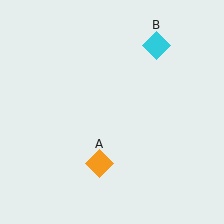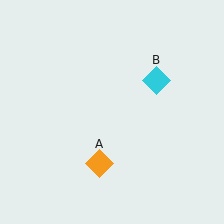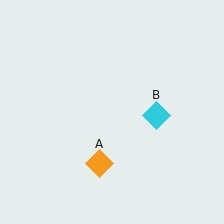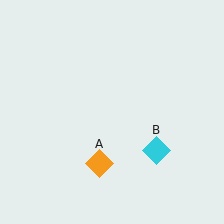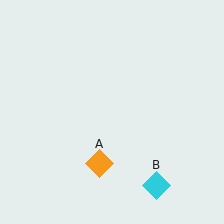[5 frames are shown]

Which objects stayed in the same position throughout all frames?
Orange diamond (object A) remained stationary.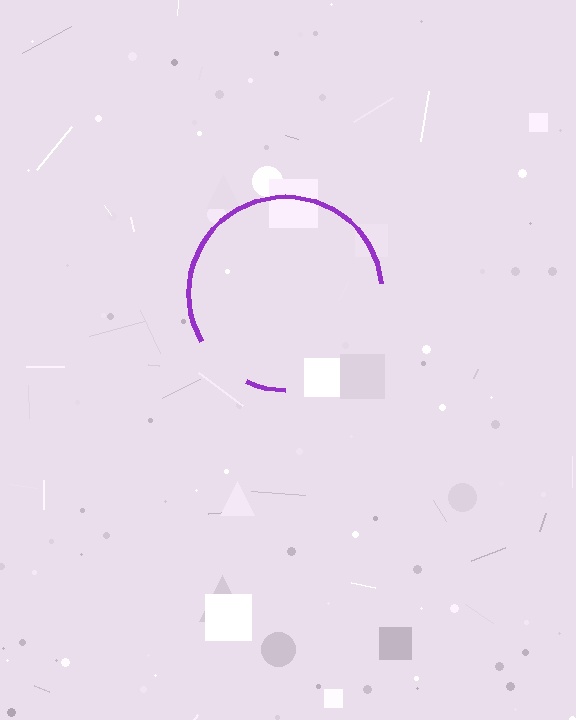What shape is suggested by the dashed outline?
The dashed outline suggests a circle.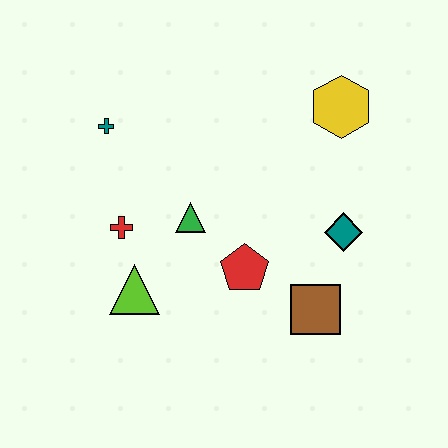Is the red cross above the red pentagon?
Yes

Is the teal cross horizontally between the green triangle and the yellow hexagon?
No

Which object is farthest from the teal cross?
The brown square is farthest from the teal cross.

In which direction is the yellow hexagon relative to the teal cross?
The yellow hexagon is to the right of the teal cross.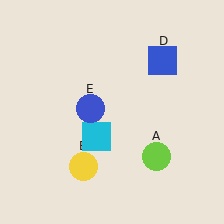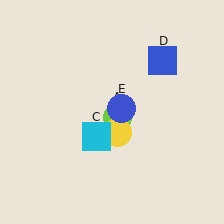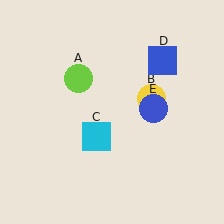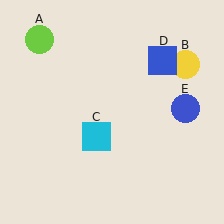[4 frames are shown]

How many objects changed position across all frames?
3 objects changed position: lime circle (object A), yellow circle (object B), blue circle (object E).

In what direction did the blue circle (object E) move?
The blue circle (object E) moved right.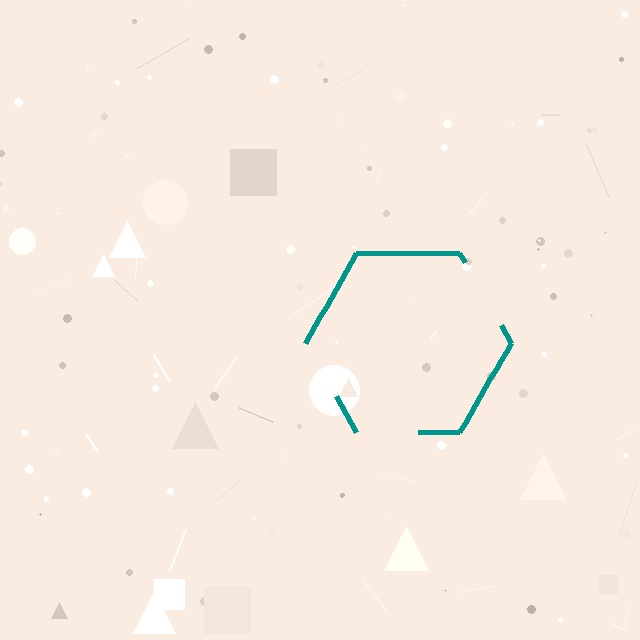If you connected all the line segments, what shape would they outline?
They would outline a hexagon.